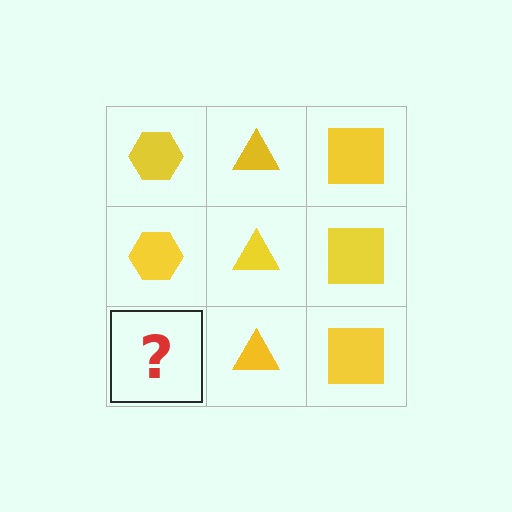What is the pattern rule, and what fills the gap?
The rule is that each column has a consistent shape. The gap should be filled with a yellow hexagon.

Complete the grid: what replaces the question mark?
The question mark should be replaced with a yellow hexagon.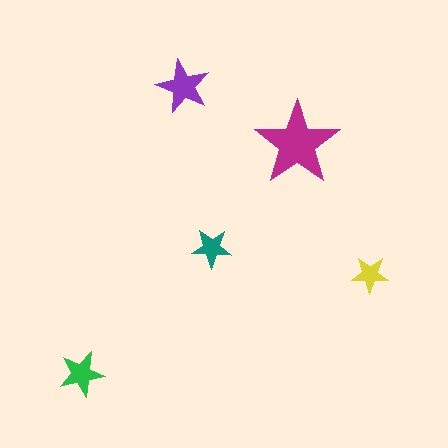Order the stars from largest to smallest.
the magenta one, the purple one, the green one, the teal one, the yellow one.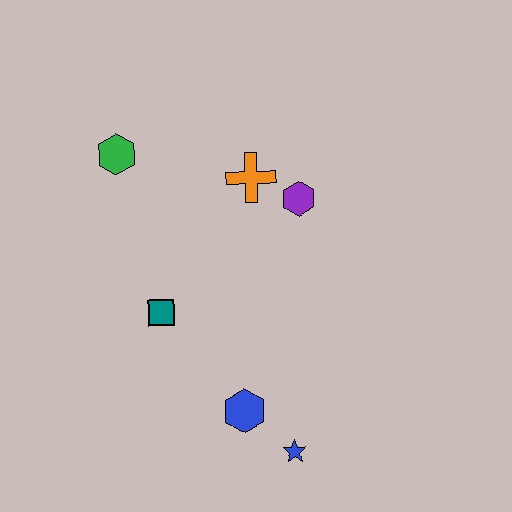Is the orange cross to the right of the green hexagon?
Yes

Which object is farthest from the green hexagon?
The blue star is farthest from the green hexagon.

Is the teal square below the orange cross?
Yes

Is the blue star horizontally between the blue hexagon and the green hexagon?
No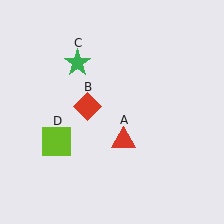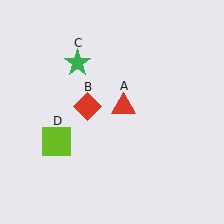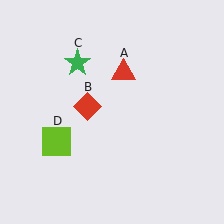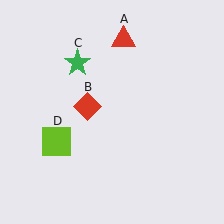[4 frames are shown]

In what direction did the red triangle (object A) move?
The red triangle (object A) moved up.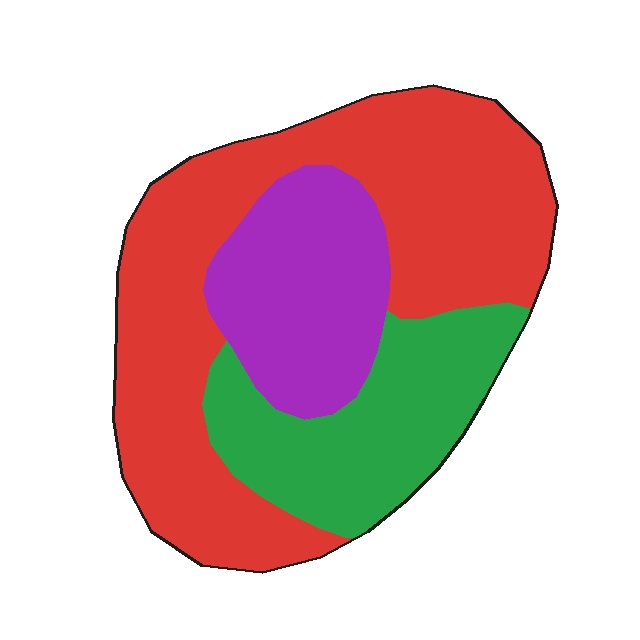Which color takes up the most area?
Red, at roughly 55%.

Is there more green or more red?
Red.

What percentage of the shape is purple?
Purple takes up between a sixth and a third of the shape.